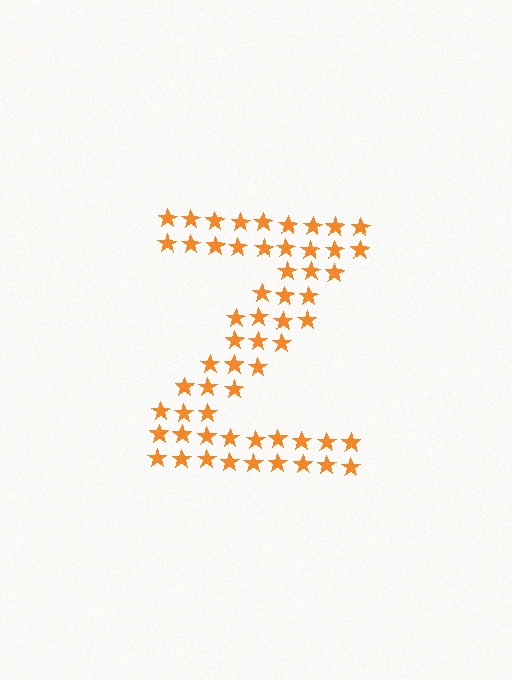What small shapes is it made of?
It is made of small stars.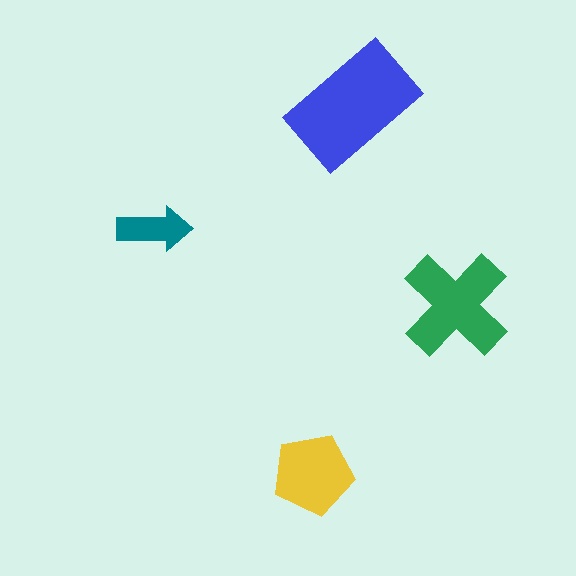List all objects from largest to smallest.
The blue rectangle, the green cross, the yellow pentagon, the teal arrow.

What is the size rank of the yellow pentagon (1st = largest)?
3rd.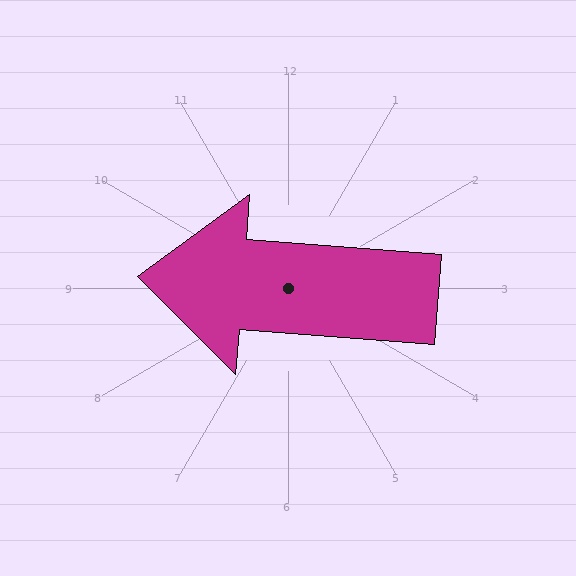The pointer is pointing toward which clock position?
Roughly 9 o'clock.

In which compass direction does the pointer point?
West.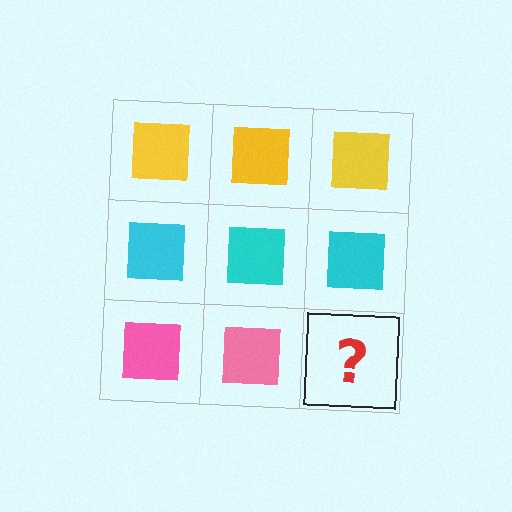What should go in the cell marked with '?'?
The missing cell should contain a pink square.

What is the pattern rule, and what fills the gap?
The rule is that each row has a consistent color. The gap should be filled with a pink square.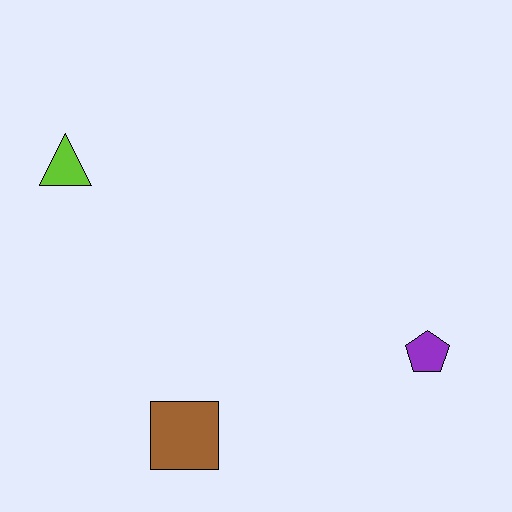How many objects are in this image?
There are 3 objects.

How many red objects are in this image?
There are no red objects.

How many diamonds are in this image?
There are no diamonds.